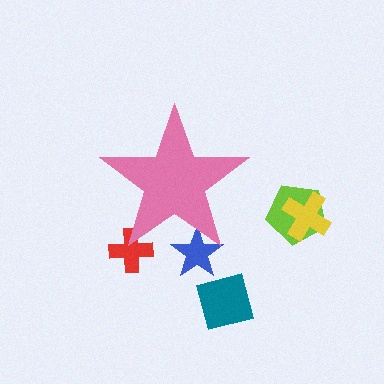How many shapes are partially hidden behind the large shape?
2 shapes are partially hidden.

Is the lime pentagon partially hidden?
No, the lime pentagon is fully visible.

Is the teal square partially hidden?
No, the teal square is fully visible.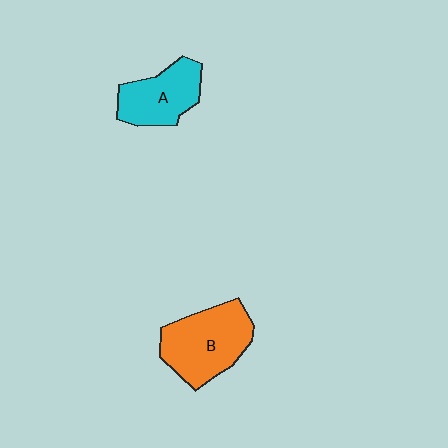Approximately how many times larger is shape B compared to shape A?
Approximately 1.4 times.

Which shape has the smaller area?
Shape A (cyan).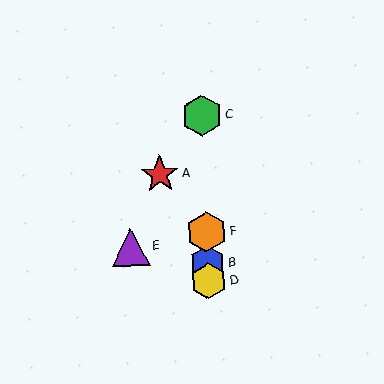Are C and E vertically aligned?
No, C is at x≈202 and E is at x≈130.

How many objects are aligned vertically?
4 objects (B, C, D, F) are aligned vertically.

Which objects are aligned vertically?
Objects B, C, D, F are aligned vertically.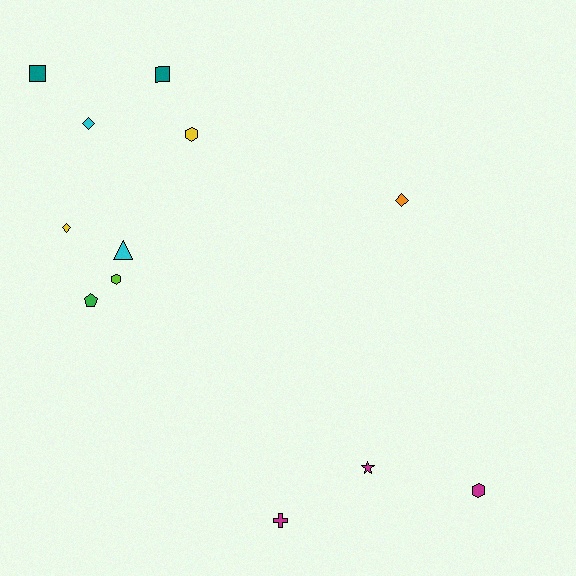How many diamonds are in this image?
There are 3 diamonds.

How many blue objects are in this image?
There are no blue objects.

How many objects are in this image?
There are 12 objects.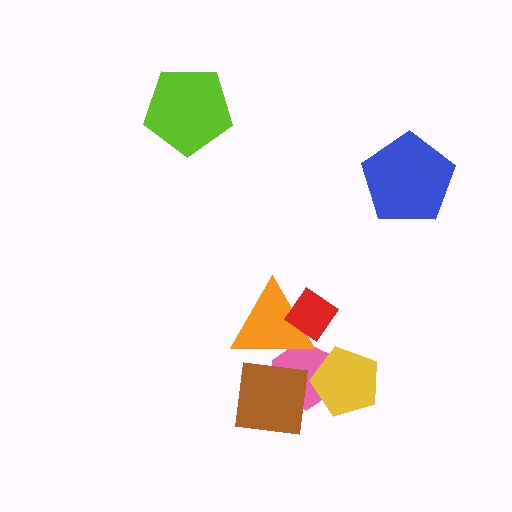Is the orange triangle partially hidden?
Yes, it is partially covered by another shape.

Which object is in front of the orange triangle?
The red diamond is in front of the orange triangle.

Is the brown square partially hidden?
Yes, it is partially covered by another shape.